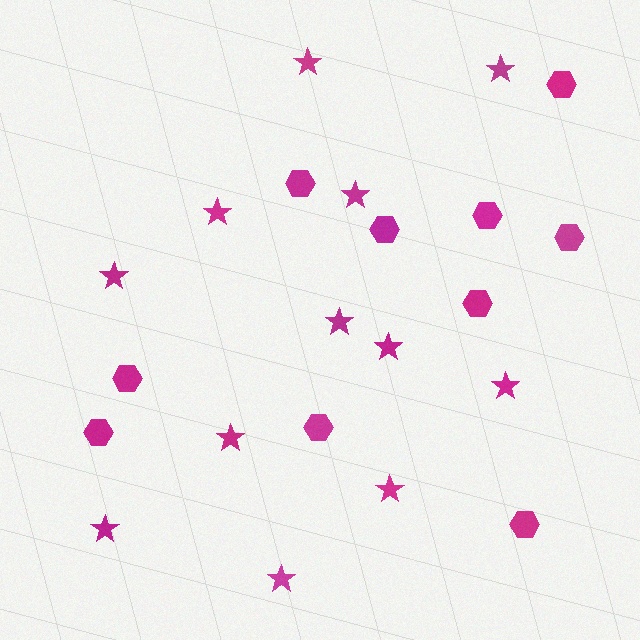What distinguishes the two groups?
There are 2 groups: one group of hexagons (10) and one group of stars (12).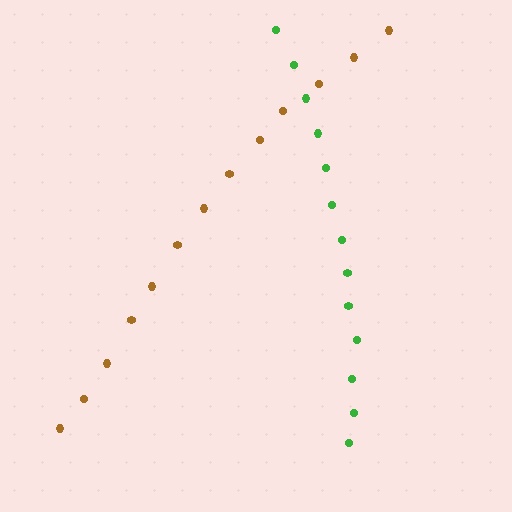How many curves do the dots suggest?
There are 2 distinct paths.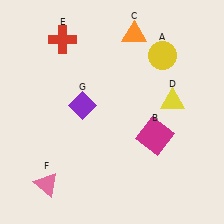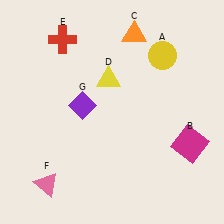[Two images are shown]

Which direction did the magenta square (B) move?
The magenta square (B) moved right.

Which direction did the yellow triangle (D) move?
The yellow triangle (D) moved left.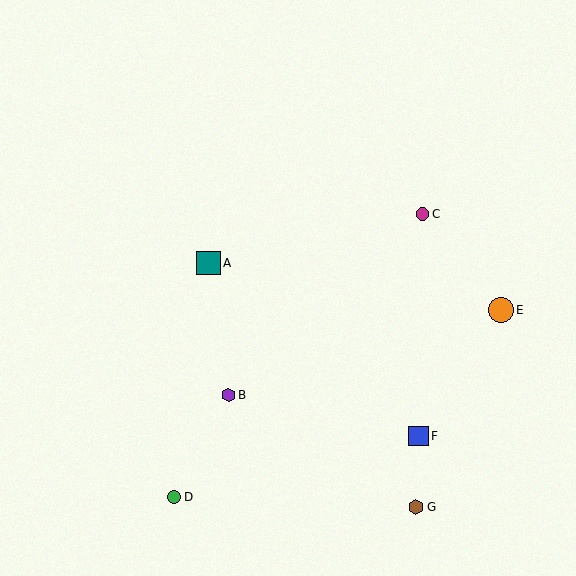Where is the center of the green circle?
The center of the green circle is at (174, 497).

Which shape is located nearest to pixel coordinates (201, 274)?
The teal square (labeled A) at (208, 263) is nearest to that location.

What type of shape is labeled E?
Shape E is an orange circle.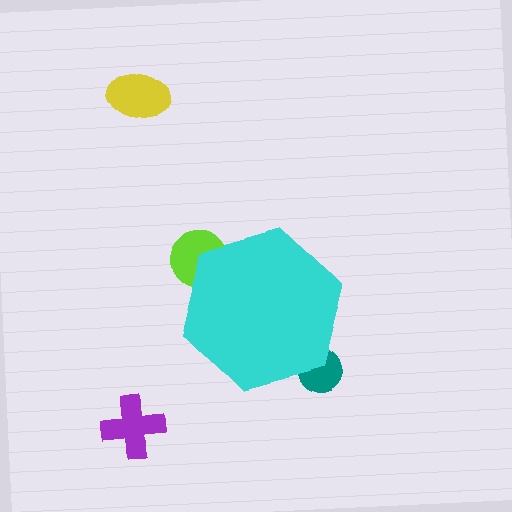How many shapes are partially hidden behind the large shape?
2 shapes are partially hidden.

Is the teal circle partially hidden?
Yes, the teal circle is partially hidden behind the cyan hexagon.